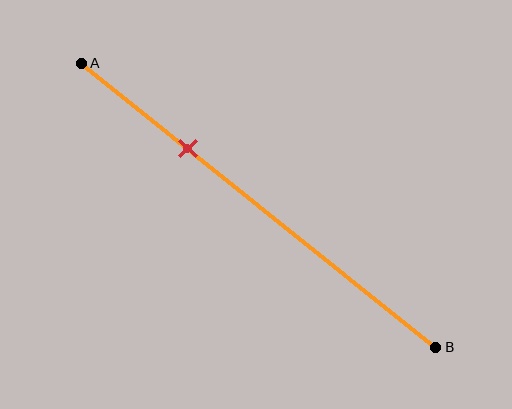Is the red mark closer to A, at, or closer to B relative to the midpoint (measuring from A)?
The red mark is closer to point A than the midpoint of segment AB.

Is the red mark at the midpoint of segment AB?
No, the mark is at about 30% from A, not at the 50% midpoint.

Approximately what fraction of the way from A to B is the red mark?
The red mark is approximately 30% of the way from A to B.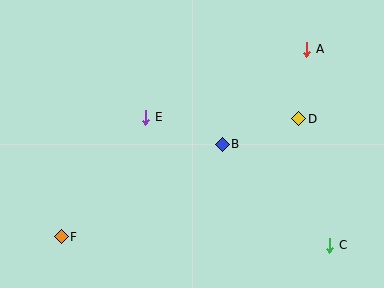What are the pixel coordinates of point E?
Point E is at (146, 117).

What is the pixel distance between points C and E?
The distance between C and E is 224 pixels.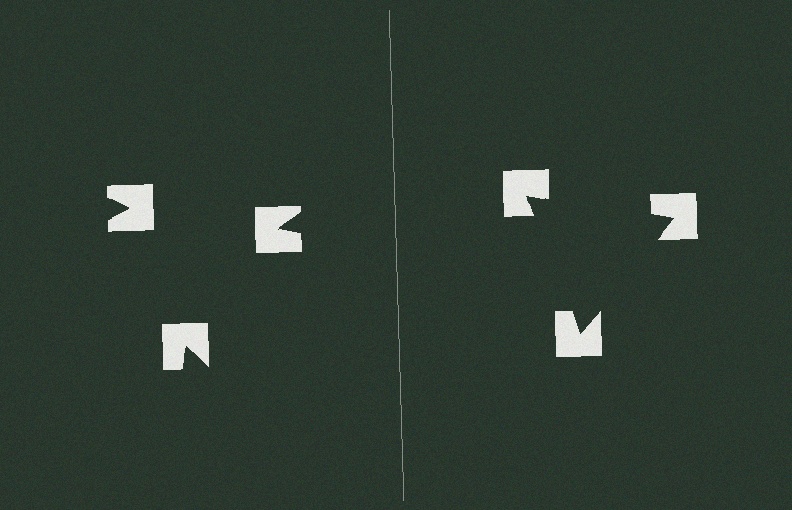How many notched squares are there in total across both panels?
6 — 3 on each side.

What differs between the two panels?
The notched squares are positioned identically on both sides; only the wedge orientations differ. On the right they align to a triangle; on the left they are misaligned.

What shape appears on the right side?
An illusory triangle.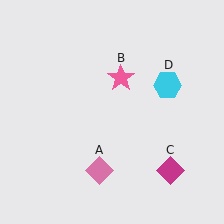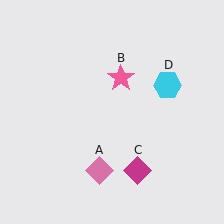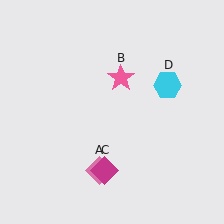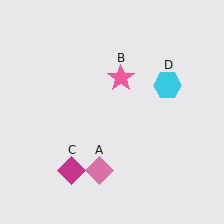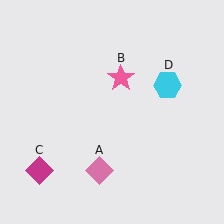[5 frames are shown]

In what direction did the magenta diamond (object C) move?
The magenta diamond (object C) moved left.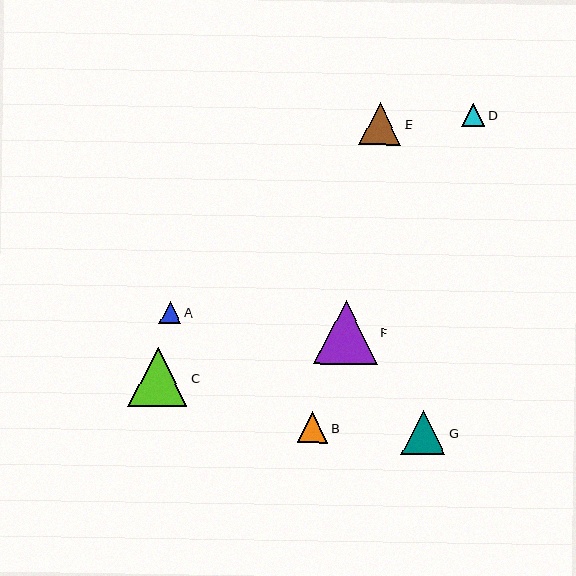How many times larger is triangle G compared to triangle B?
Triangle G is approximately 1.4 times the size of triangle B.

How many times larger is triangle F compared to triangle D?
Triangle F is approximately 2.8 times the size of triangle D.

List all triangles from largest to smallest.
From largest to smallest: F, C, G, E, B, D, A.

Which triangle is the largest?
Triangle F is the largest with a size of approximately 64 pixels.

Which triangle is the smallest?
Triangle A is the smallest with a size of approximately 22 pixels.